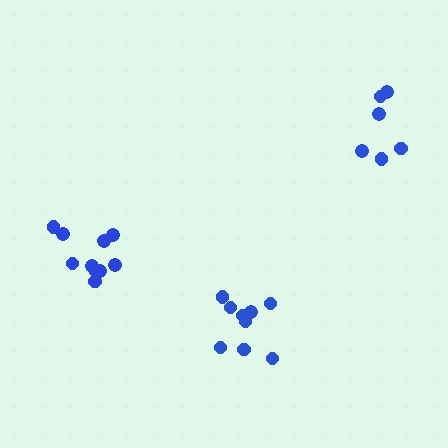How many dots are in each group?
Group 1: 9 dots, Group 2: 6 dots, Group 3: 10 dots (25 total).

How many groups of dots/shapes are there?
There are 3 groups.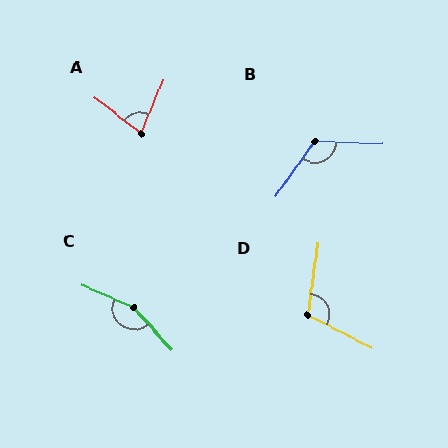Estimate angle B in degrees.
Approximately 123 degrees.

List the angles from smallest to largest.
A (74°), D (109°), B (123°), C (156°).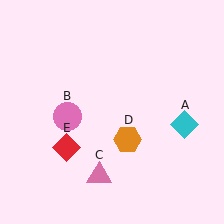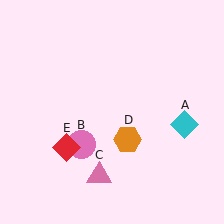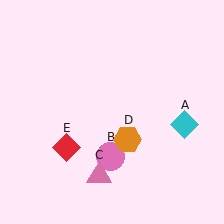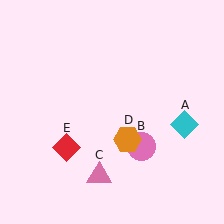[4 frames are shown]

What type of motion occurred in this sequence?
The pink circle (object B) rotated counterclockwise around the center of the scene.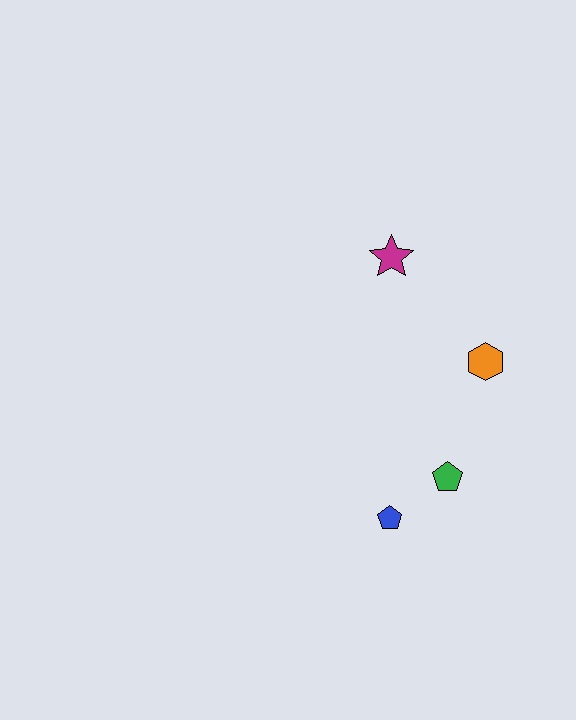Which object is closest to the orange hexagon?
The green pentagon is closest to the orange hexagon.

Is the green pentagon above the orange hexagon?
No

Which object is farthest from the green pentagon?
The magenta star is farthest from the green pentagon.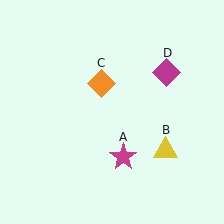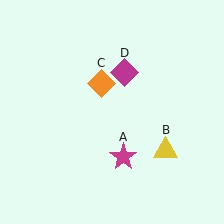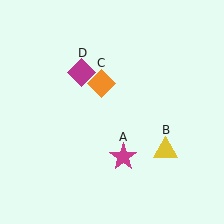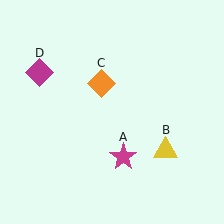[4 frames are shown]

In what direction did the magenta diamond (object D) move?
The magenta diamond (object D) moved left.